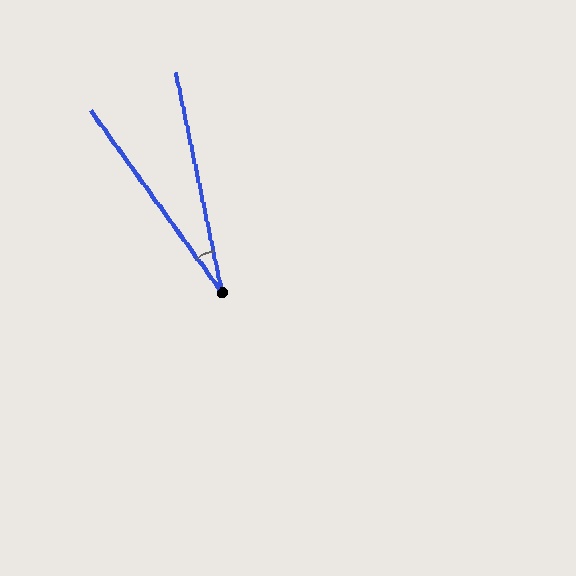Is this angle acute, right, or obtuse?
It is acute.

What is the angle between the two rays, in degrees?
Approximately 24 degrees.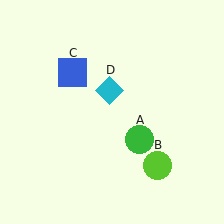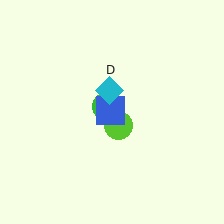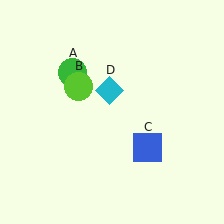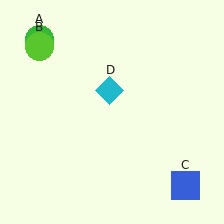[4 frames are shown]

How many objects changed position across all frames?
3 objects changed position: green circle (object A), lime circle (object B), blue square (object C).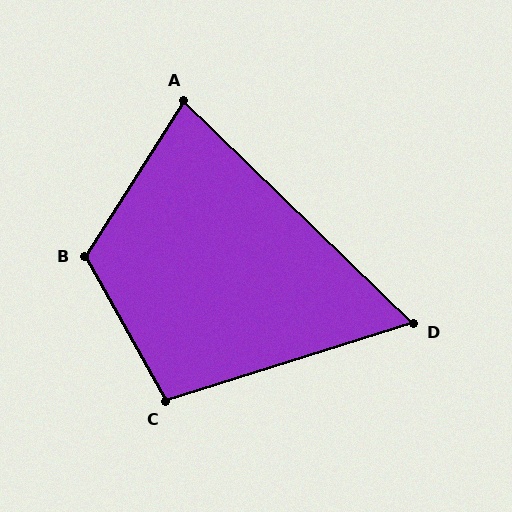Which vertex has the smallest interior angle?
D, at approximately 61 degrees.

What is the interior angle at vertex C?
Approximately 102 degrees (obtuse).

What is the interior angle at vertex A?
Approximately 78 degrees (acute).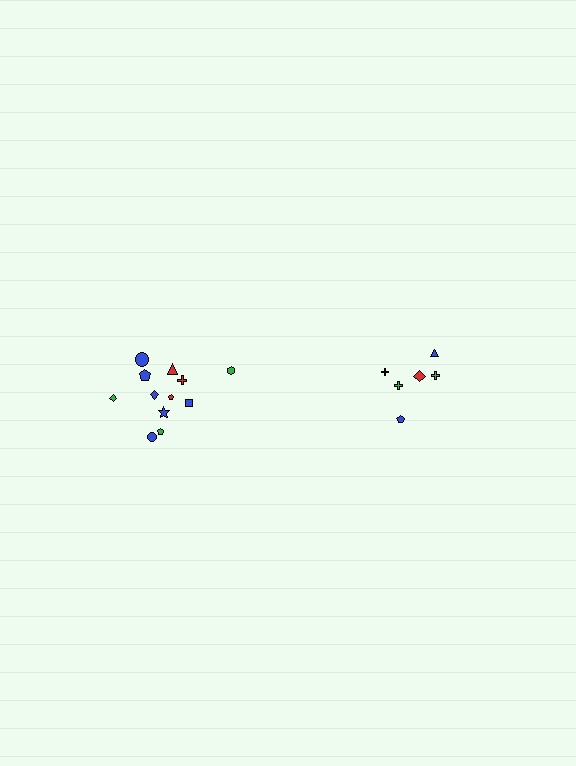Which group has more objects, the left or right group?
The left group.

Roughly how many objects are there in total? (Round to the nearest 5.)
Roughly 20 objects in total.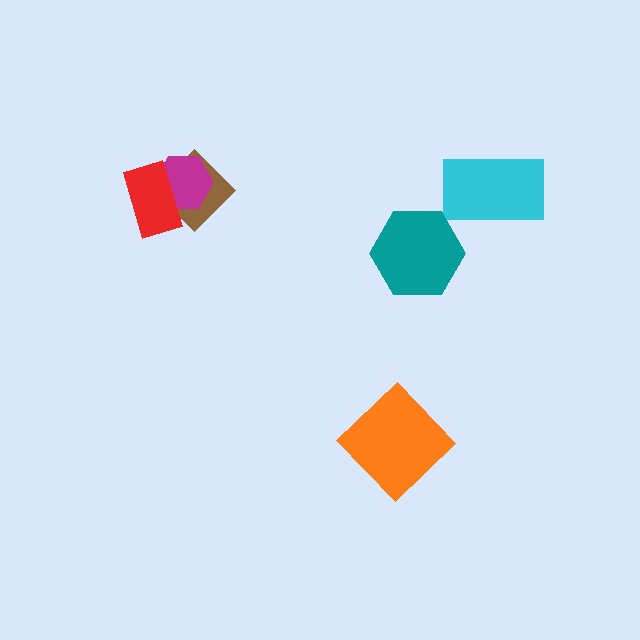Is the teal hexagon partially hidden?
No, no other shape covers it.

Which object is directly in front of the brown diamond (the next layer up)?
The magenta hexagon is directly in front of the brown diamond.